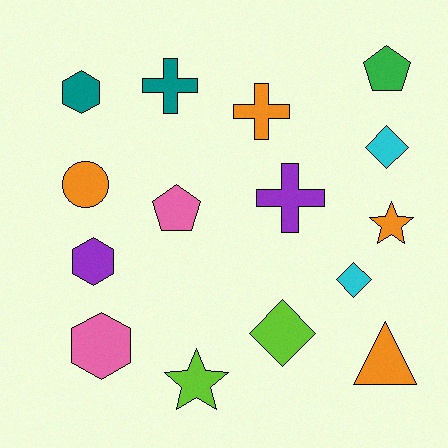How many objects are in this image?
There are 15 objects.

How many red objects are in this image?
There are no red objects.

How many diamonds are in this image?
There are 3 diamonds.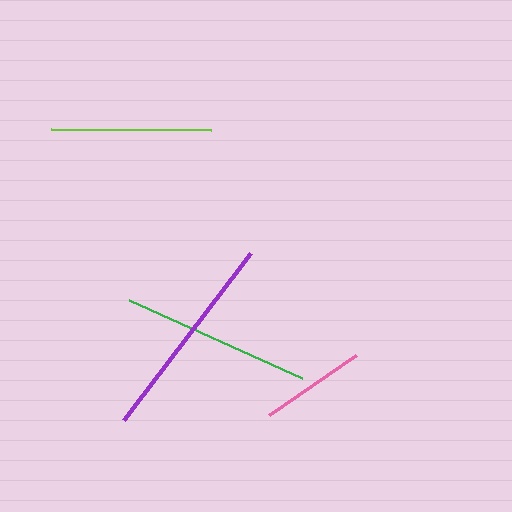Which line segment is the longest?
The purple line is the longest at approximately 211 pixels.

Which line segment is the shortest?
The pink line is the shortest at approximately 105 pixels.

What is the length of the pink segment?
The pink segment is approximately 105 pixels long.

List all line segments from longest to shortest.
From longest to shortest: purple, green, lime, pink.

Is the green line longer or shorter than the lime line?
The green line is longer than the lime line.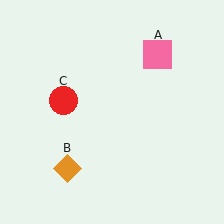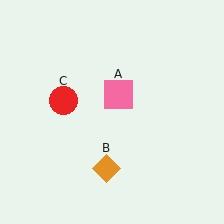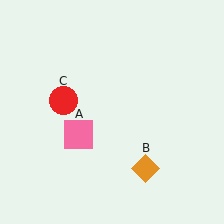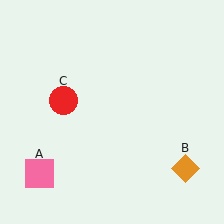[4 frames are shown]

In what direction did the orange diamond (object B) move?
The orange diamond (object B) moved right.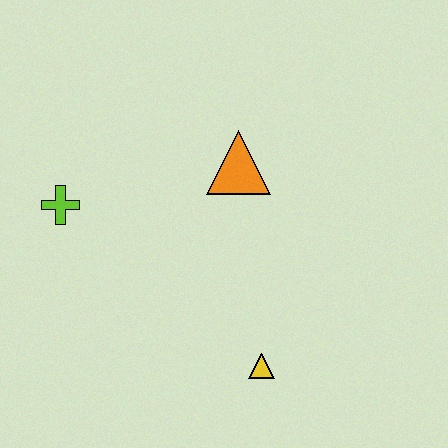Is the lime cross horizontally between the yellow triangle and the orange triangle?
No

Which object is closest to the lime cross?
The orange triangle is closest to the lime cross.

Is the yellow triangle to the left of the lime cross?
No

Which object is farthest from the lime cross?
The yellow triangle is farthest from the lime cross.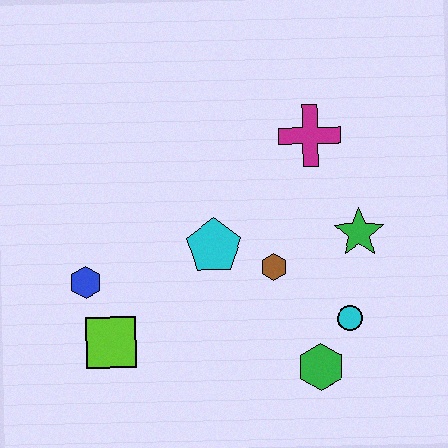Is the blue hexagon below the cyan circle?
No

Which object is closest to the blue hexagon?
The lime square is closest to the blue hexagon.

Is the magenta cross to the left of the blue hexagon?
No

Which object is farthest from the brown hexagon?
The blue hexagon is farthest from the brown hexagon.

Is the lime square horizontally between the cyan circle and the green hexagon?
No